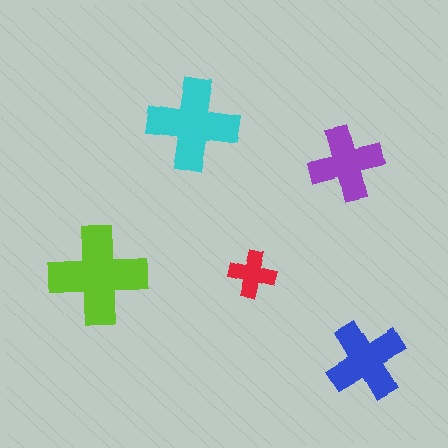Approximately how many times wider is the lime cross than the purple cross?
About 1.5 times wider.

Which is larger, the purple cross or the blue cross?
The blue one.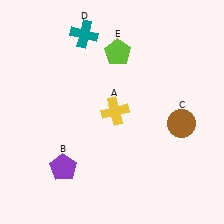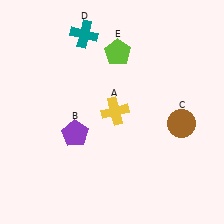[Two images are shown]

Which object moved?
The purple pentagon (B) moved up.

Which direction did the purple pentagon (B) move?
The purple pentagon (B) moved up.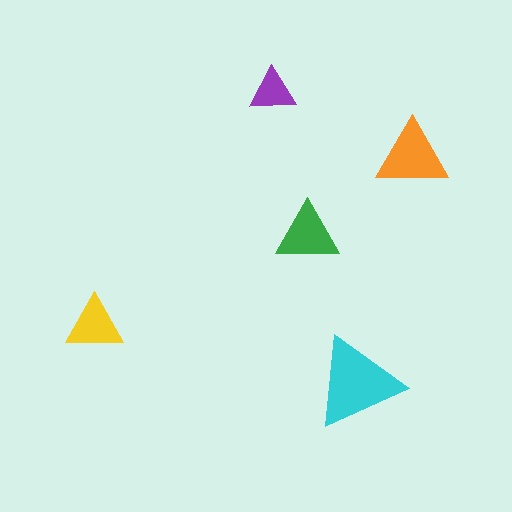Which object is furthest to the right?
The orange triangle is rightmost.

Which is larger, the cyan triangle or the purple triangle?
The cyan one.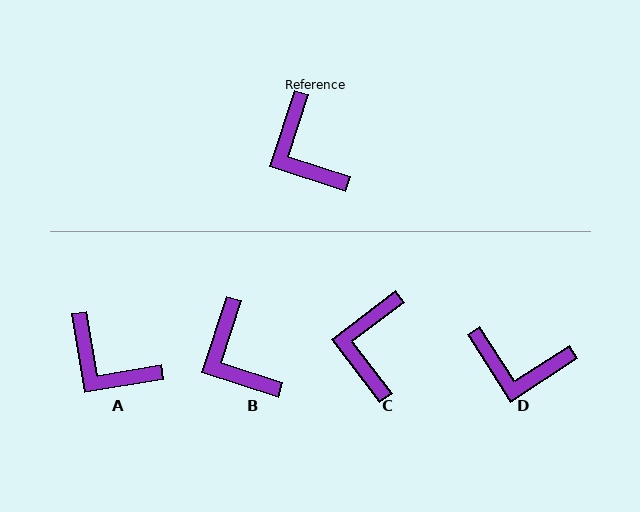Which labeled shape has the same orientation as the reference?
B.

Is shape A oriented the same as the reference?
No, it is off by about 28 degrees.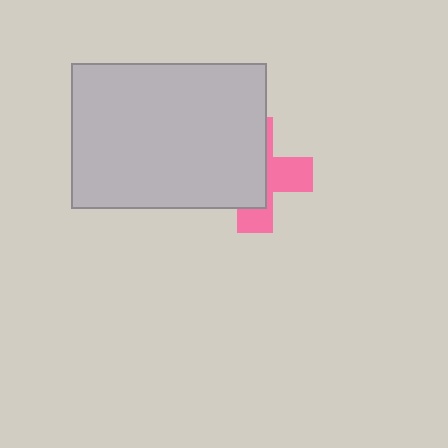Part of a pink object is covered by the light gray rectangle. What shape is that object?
It is a cross.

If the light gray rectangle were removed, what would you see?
You would see the complete pink cross.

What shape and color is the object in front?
The object in front is a light gray rectangle.